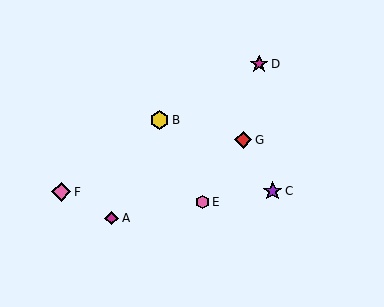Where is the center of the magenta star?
The center of the magenta star is at (259, 64).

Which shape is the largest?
The pink diamond (labeled F) is the largest.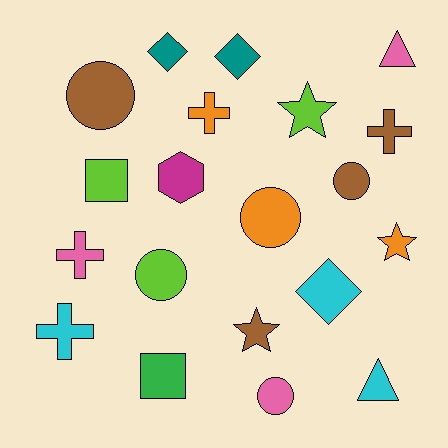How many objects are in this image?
There are 20 objects.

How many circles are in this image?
There are 5 circles.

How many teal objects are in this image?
There are 2 teal objects.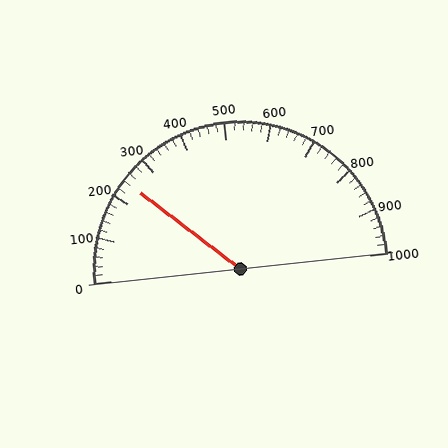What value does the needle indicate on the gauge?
The needle indicates approximately 240.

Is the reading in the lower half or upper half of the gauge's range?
The reading is in the lower half of the range (0 to 1000).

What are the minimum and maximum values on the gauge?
The gauge ranges from 0 to 1000.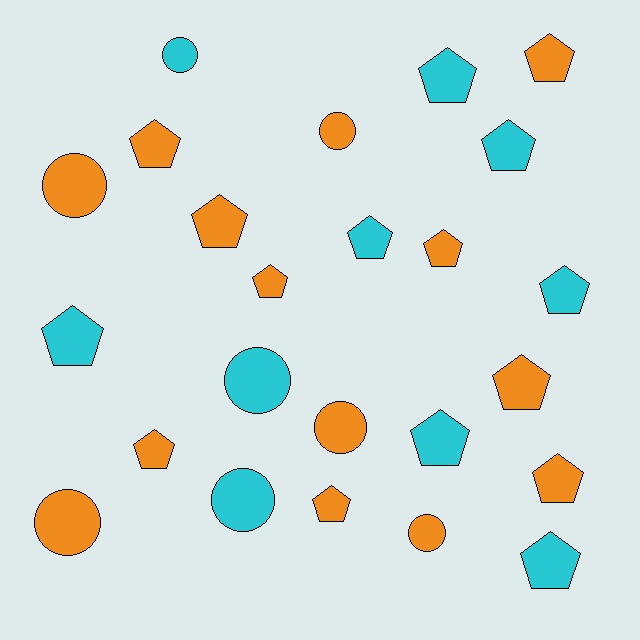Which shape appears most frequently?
Pentagon, with 16 objects.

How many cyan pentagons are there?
There are 7 cyan pentagons.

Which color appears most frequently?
Orange, with 14 objects.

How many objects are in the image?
There are 24 objects.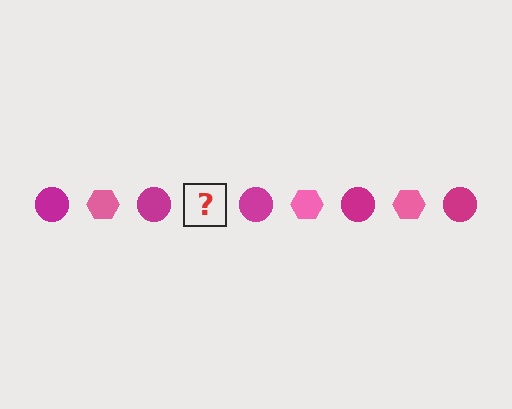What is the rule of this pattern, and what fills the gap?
The rule is that the pattern alternates between magenta circle and pink hexagon. The gap should be filled with a pink hexagon.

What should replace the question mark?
The question mark should be replaced with a pink hexagon.